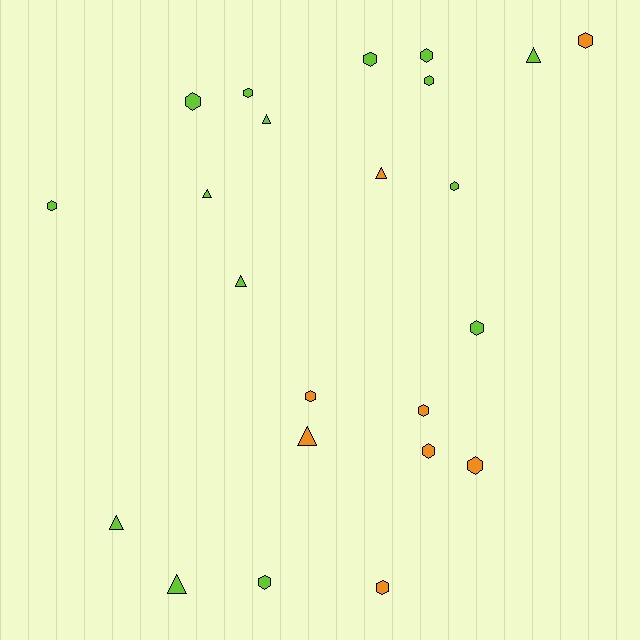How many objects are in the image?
There are 23 objects.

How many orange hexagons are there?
There are 6 orange hexagons.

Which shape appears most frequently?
Hexagon, with 15 objects.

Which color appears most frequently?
Lime, with 15 objects.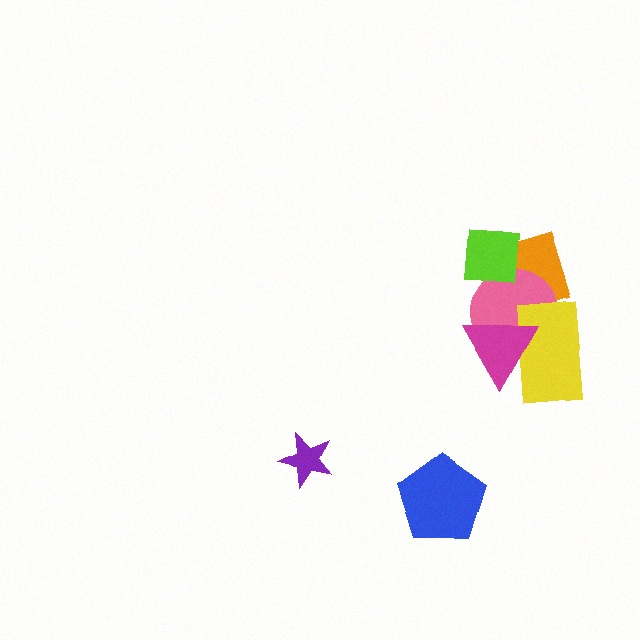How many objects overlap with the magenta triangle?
3 objects overlap with the magenta triangle.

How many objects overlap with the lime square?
2 objects overlap with the lime square.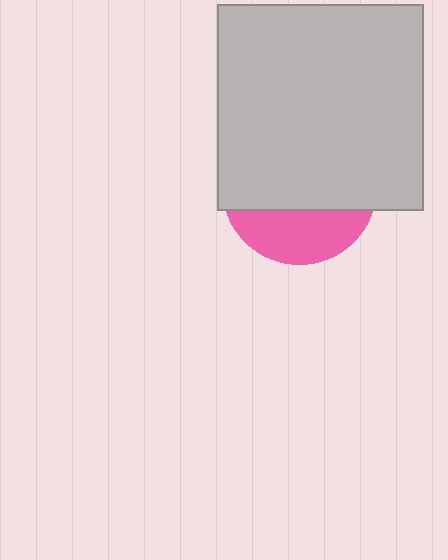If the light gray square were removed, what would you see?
You would see the complete pink circle.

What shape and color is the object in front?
The object in front is a light gray square.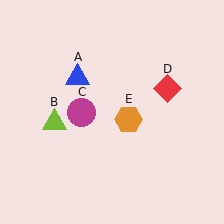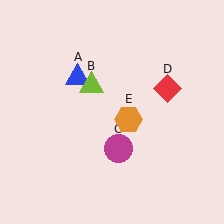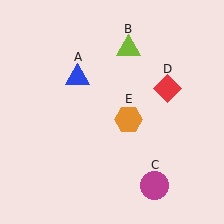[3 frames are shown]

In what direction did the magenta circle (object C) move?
The magenta circle (object C) moved down and to the right.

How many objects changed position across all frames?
2 objects changed position: lime triangle (object B), magenta circle (object C).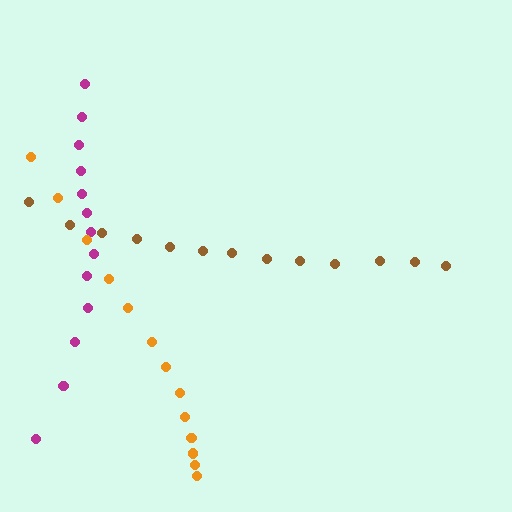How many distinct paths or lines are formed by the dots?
There are 3 distinct paths.